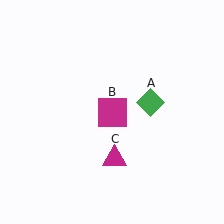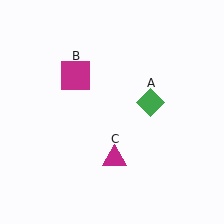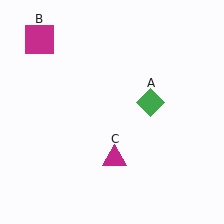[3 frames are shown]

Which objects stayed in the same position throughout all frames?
Green diamond (object A) and magenta triangle (object C) remained stationary.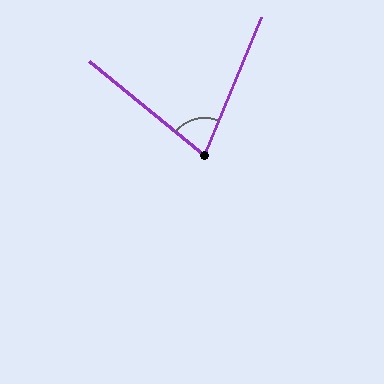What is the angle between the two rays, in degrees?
Approximately 73 degrees.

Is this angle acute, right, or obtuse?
It is acute.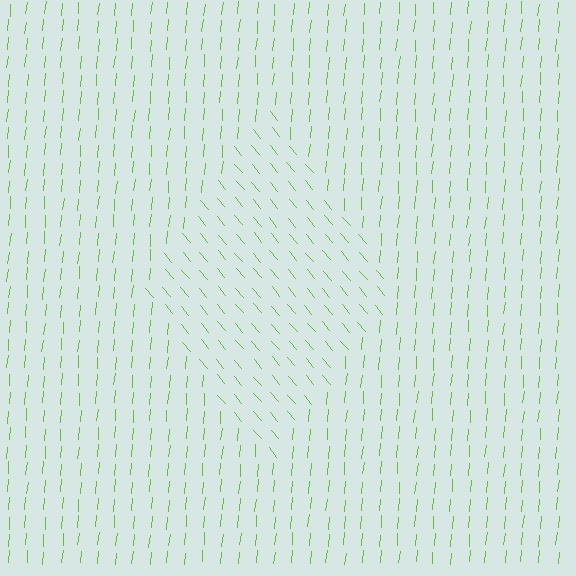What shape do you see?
I see a diamond.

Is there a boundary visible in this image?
Yes, there is a texture boundary formed by a change in line orientation.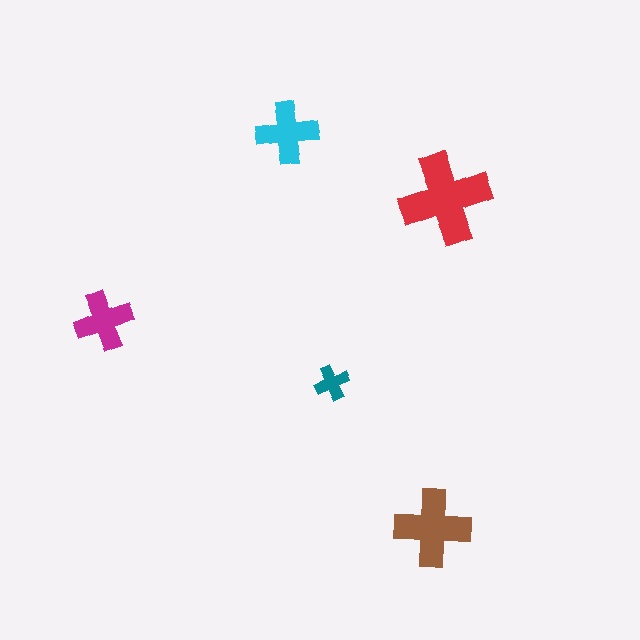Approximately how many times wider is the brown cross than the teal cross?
About 2 times wider.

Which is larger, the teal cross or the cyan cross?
The cyan one.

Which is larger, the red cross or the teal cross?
The red one.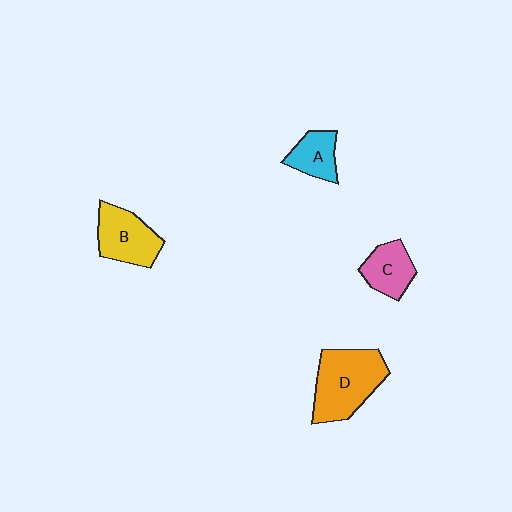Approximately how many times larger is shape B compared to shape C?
Approximately 1.3 times.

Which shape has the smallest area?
Shape A (cyan).